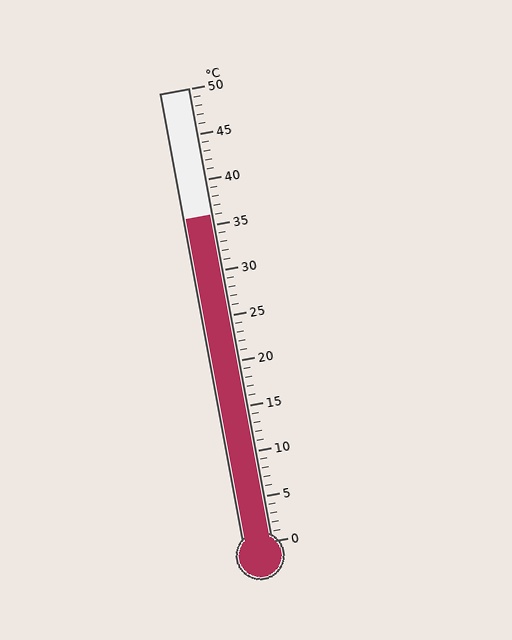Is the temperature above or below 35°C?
The temperature is above 35°C.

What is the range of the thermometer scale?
The thermometer scale ranges from 0°C to 50°C.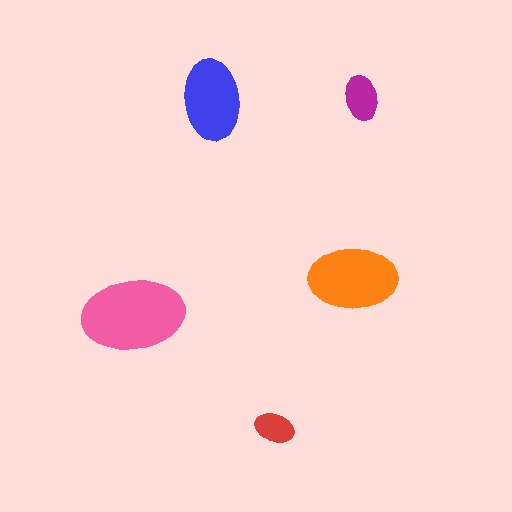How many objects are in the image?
There are 5 objects in the image.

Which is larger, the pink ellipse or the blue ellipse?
The pink one.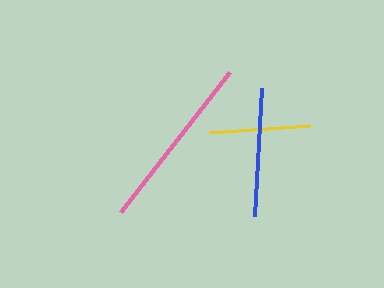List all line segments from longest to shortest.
From longest to shortest: pink, blue, yellow.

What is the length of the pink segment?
The pink segment is approximately 178 pixels long.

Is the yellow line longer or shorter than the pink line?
The pink line is longer than the yellow line.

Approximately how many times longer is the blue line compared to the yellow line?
The blue line is approximately 1.3 times the length of the yellow line.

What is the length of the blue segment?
The blue segment is approximately 128 pixels long.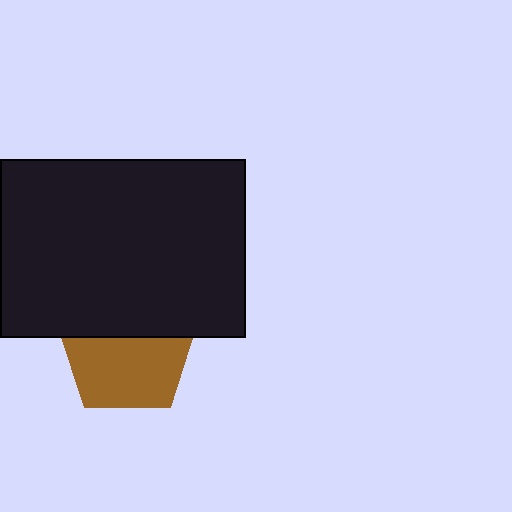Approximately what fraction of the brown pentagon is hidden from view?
Roughly 40% of the brown pentagon is hidden behind the black rectangle.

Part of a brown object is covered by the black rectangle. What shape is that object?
It is a pentagon.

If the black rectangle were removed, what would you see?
You would see the complete brown pentagon.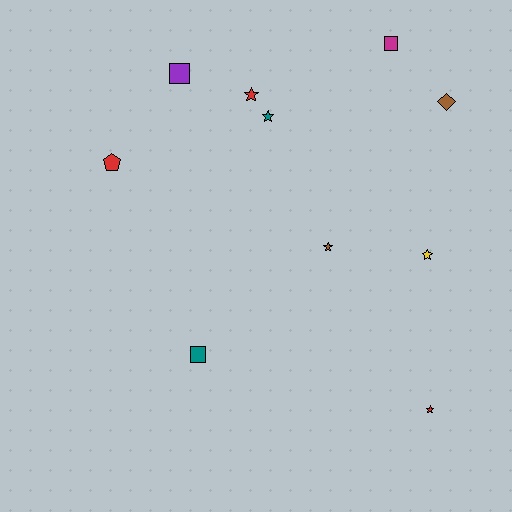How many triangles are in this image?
There are no triangles.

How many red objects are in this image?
There are 3 red objects.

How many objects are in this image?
There are 10 objects.